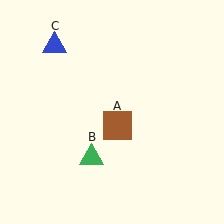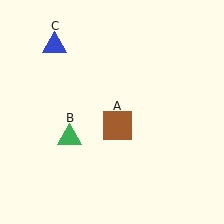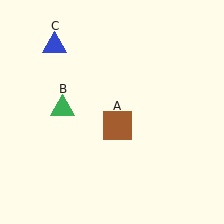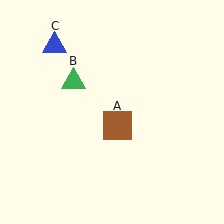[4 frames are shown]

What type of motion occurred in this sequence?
The green triangle (object B) rotated clockwise around the center of the scene.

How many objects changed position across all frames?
1 object changed position: green triangle (object B).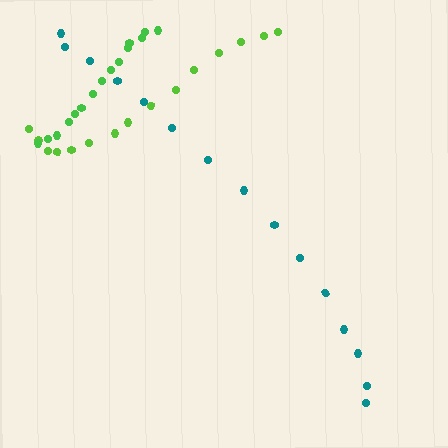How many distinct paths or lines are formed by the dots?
There are 3 distinct paths.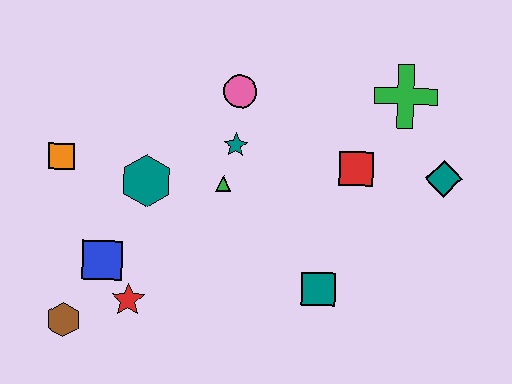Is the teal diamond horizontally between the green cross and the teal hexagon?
No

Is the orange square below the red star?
No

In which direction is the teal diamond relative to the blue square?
The teal diamond is to the right of the blue square.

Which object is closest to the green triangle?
The teal star is closest to the green triangle.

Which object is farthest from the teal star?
The brown hexagon is farthest from the teal star.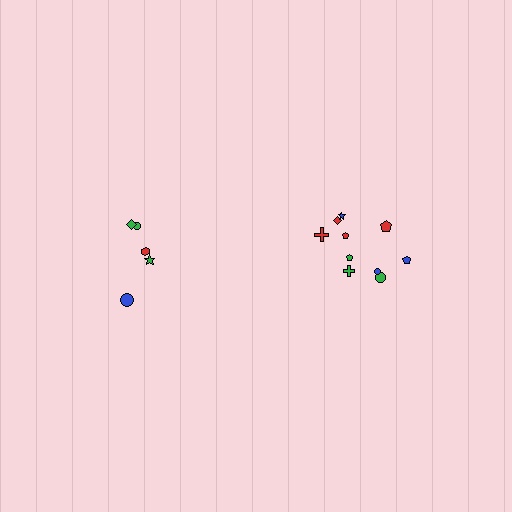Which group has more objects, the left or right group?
The right group.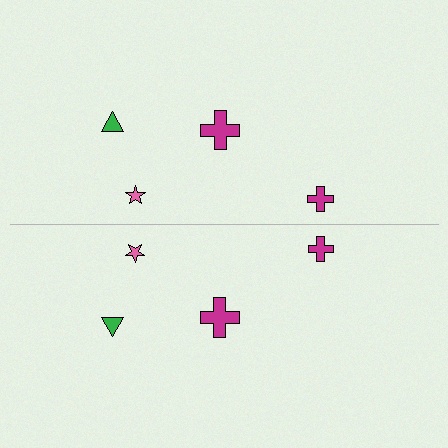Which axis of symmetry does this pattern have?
The pattern has a horizontal axis of symmetry running through the center of the image.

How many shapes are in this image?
There are 8 shapes in this image.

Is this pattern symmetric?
Yes, this pattern has bilateral (reflection) symmetry.